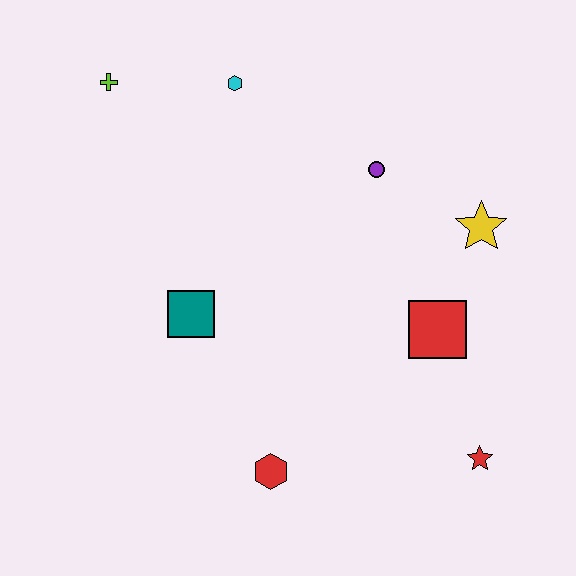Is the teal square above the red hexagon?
Yes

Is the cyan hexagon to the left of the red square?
Yes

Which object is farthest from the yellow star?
The lime cross is farthest from the yellow star.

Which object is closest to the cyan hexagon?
The lime cross is closest to the cyan hexagon.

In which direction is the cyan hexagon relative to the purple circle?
The cyan hexagon is to the left of the purple circle.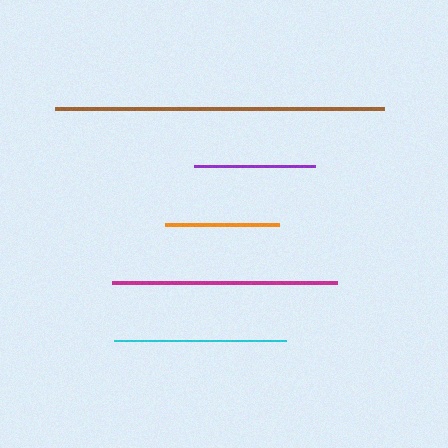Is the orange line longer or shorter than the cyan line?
The cyan line is longer than the orange line.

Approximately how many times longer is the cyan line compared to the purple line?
The cyan line is approximately 1.4 times the length of the purple line.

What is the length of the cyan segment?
The cyan segment is approximately 172 pixels long.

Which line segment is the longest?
The brown line is the longest at approximately 329 pixels.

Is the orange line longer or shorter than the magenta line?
The magenta line is longer than the orange line.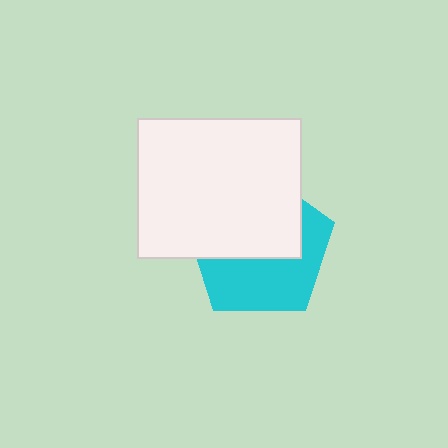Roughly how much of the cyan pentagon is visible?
About half of it is visible (roughly 48%).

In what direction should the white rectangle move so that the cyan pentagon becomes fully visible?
The white rectangle should move up. That is the shortest direction to clear the overlap and leave the cyan pentagon fully visible.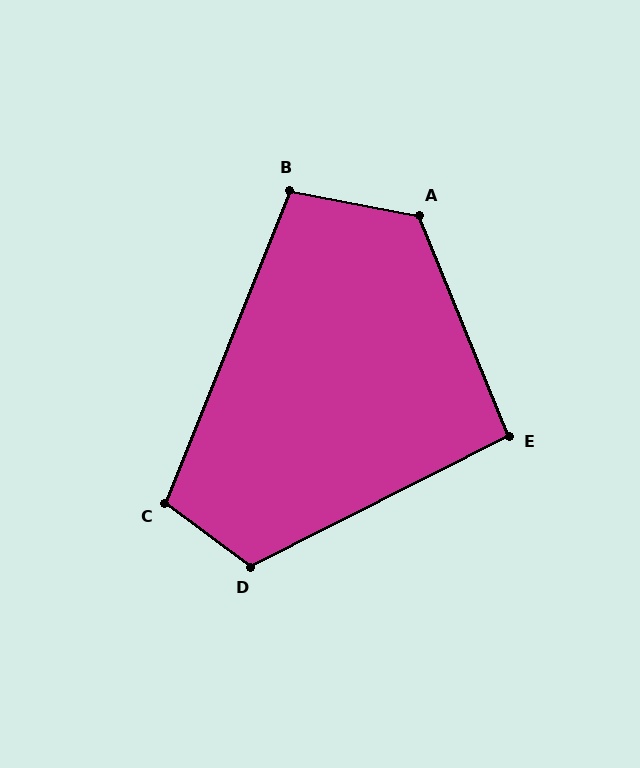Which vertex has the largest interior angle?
A, at approximately 123 degrees.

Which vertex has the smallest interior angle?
E, at approximately 95 degrees.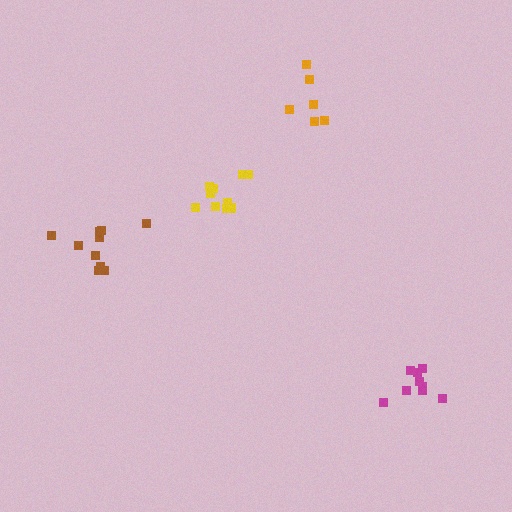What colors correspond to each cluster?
The clusters are colored: yellow, magenta, brown, orange.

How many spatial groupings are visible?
There are 4 spatial groupings.